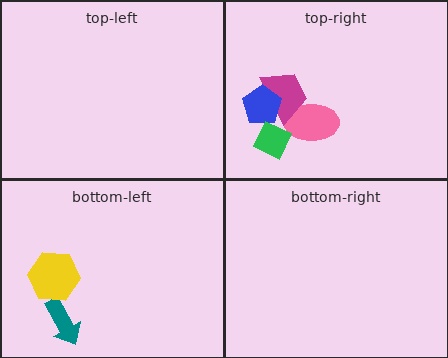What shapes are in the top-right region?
The pink ellipse, the magenta trapezoid, the blue pentagon, the green diamond.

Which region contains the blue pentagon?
The top-right region.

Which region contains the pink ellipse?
The top-right region.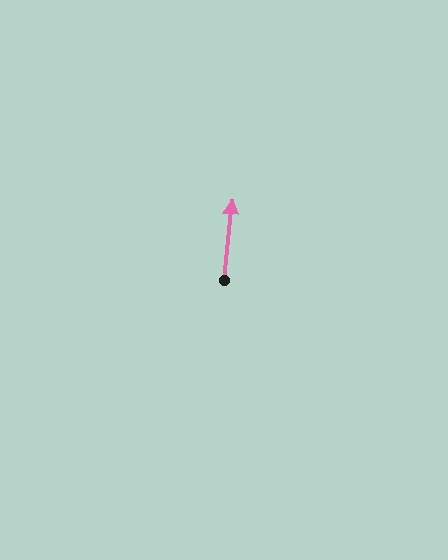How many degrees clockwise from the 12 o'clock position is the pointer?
Approximately 6 degrees.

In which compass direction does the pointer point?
North.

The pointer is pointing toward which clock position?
Roughly 12 o'clock.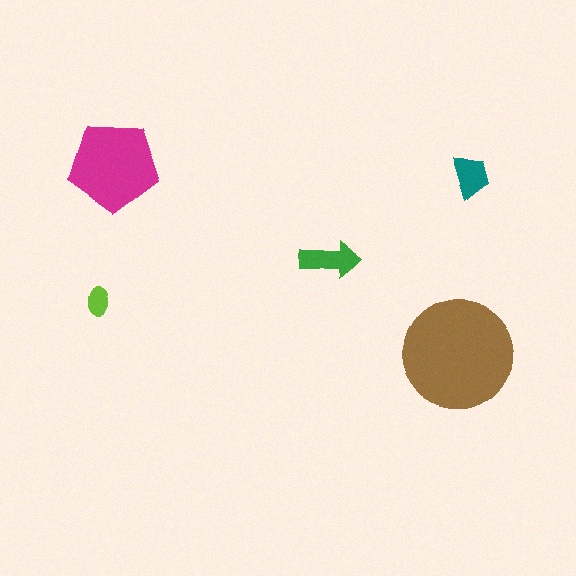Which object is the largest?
The brown circle.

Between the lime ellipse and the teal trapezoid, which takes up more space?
The teal trapezoid.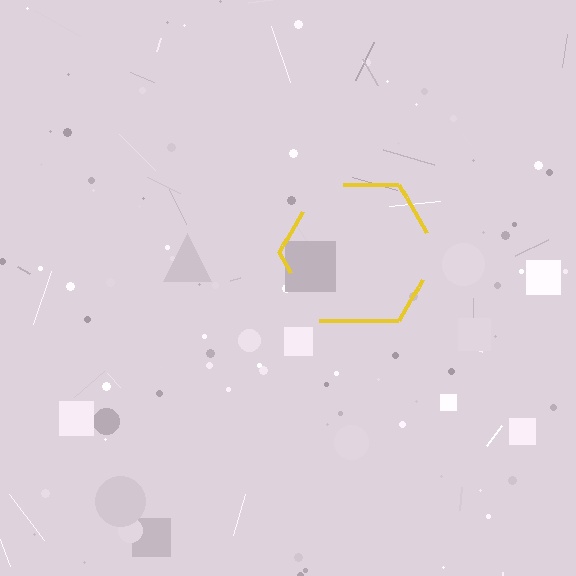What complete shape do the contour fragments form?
The contour fragments form a hexagon.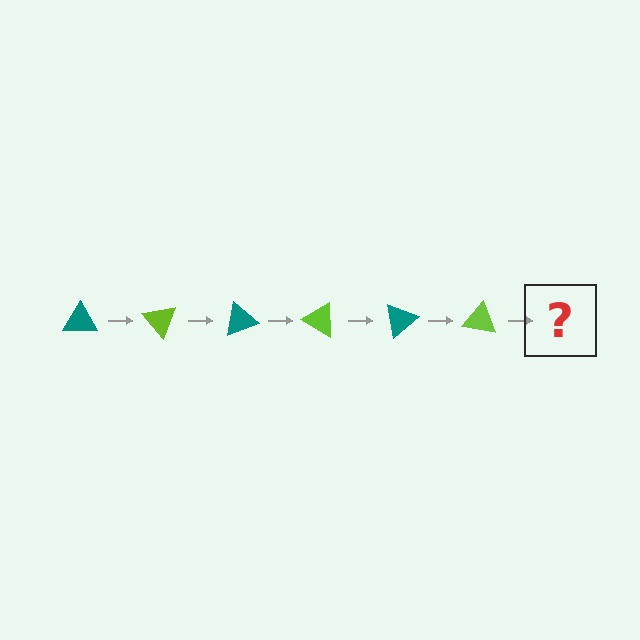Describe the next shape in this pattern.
It should be a teal triangle, rotated 300 degrees from the start.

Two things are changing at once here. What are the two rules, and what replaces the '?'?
The two rules are that it rotates 50 degrees each step and the color cycles through teal and lime. The '?' should be a teal triangle, rotated 300 degrees from the start.